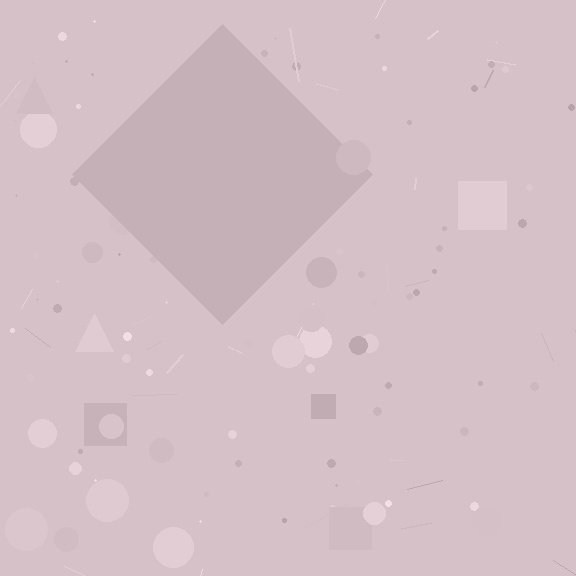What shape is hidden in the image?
A diamond is hidden in the image.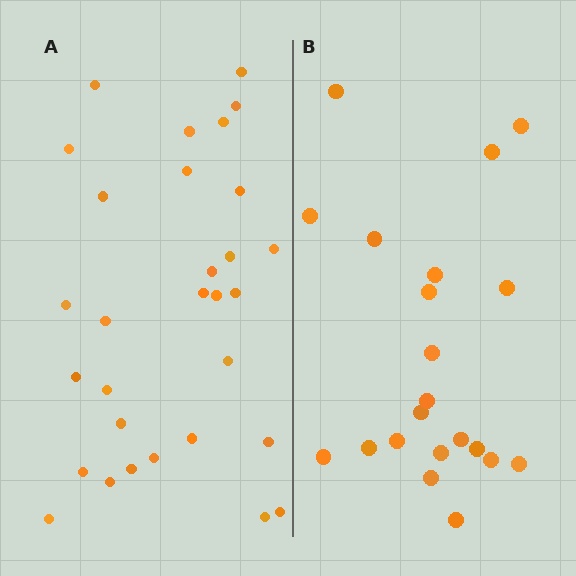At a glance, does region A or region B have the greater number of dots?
Region A (the left region) has more dots.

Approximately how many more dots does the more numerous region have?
Region A has roughly 8 or so more dots than region B.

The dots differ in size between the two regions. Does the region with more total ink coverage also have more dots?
No. Region B has more total ink coverage because its dots are larger, but region A actually contains more individual dots. Total area can be misleading — the number of items is what matters here.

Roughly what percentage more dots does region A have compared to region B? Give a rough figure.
About 45% more.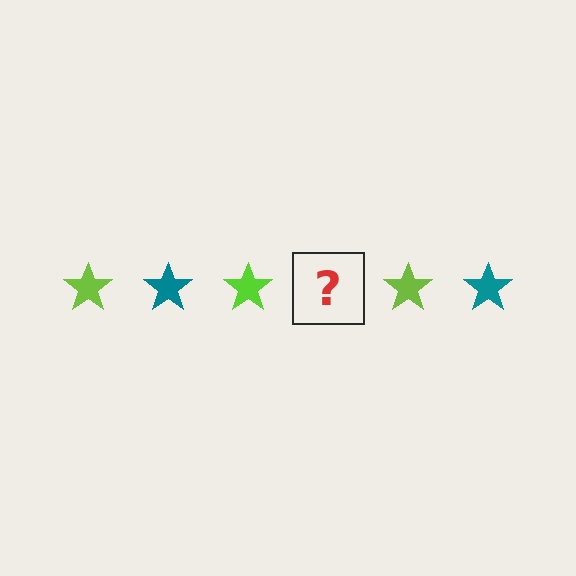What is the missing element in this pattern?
The missing element is a teal star.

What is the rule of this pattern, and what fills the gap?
The rule is that the pattern cycles through lime, teal stars. The gap should be filled with a teal star.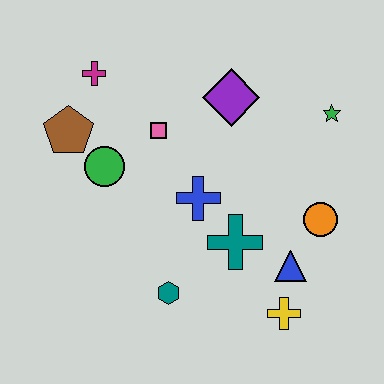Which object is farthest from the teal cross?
The magenta cross is farthest from the teal cross.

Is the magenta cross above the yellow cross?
Yes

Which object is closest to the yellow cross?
The blue triangle is closest to the yellow cross.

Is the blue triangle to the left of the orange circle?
Yes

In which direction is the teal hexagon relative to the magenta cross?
The teal hexagon is below the magenta cross.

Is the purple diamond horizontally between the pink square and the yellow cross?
Yes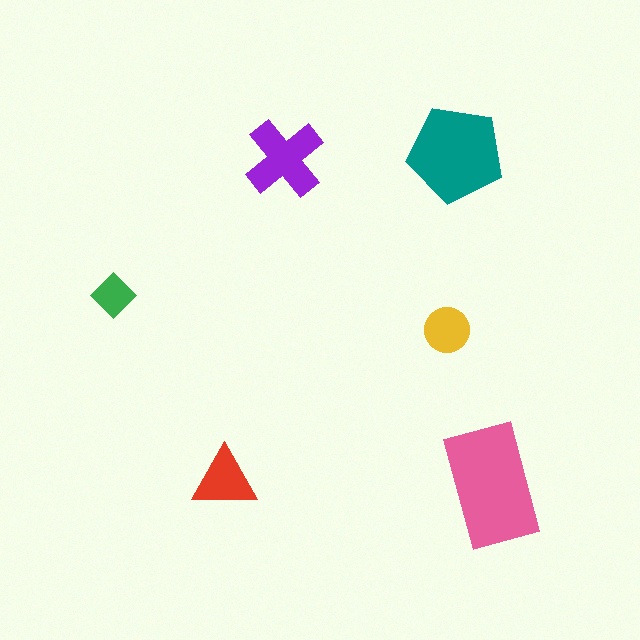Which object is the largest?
The pink rectangle.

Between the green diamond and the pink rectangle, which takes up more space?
The pink rectangle.